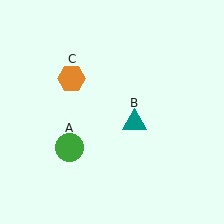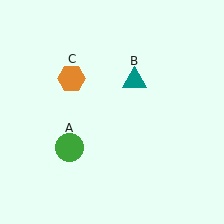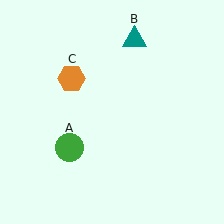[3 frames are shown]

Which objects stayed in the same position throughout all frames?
Green circle (object A) and orange hexagon (object C) remained stationary.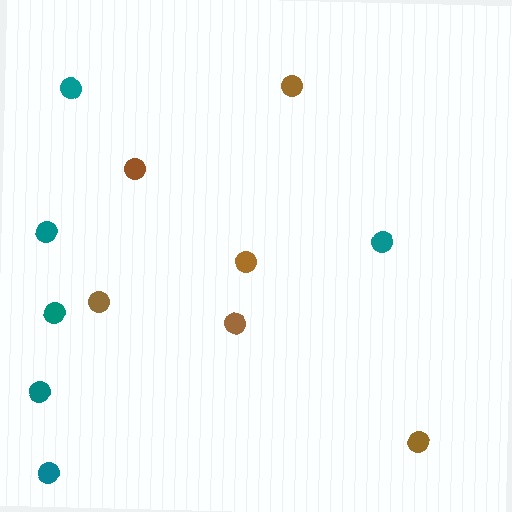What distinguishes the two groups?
There are 2 groups: one group of brown circles (6) and one group of teal circles (6).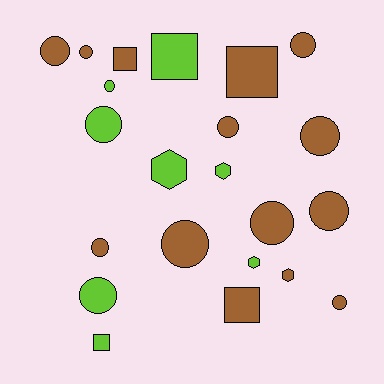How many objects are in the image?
There are 22 objects.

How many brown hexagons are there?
There is 1 brown hexagon.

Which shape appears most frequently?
Circle, with 13 objects.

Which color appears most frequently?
Brown, with 14 objects.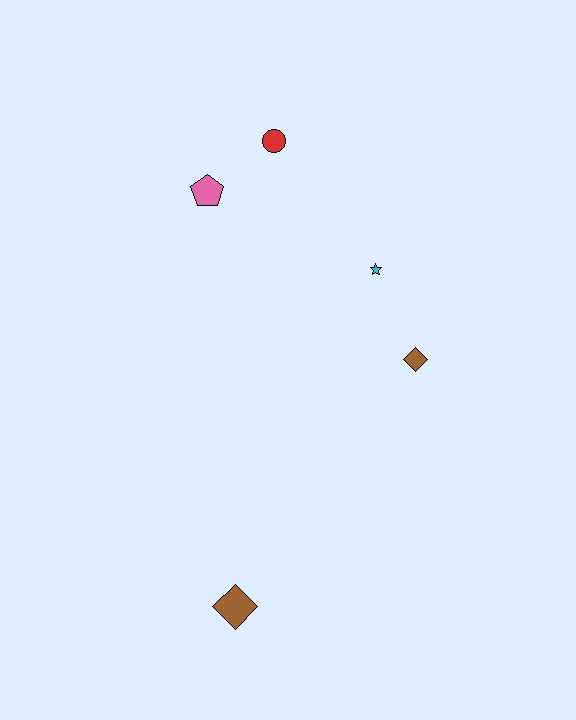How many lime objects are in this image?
There are no lime objects.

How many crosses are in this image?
There are no crosses.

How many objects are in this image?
There are 5 objects.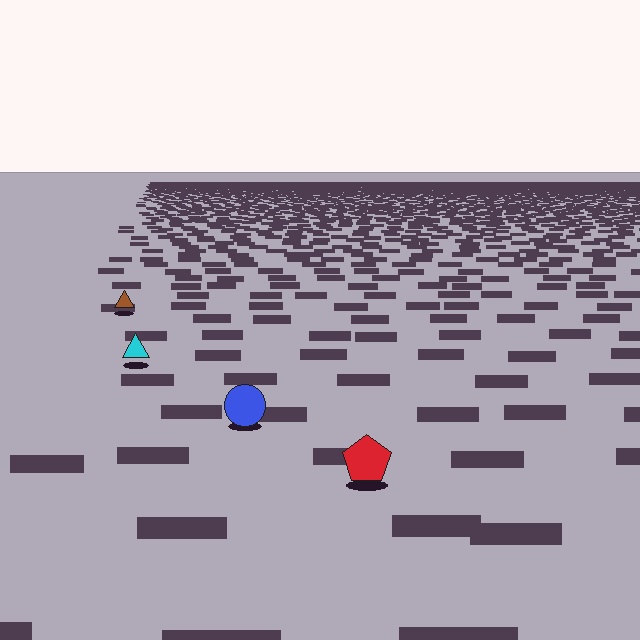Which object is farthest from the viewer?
The brown triangle is farthest from the viewer. It appears smaller and the ground texture around it is denser.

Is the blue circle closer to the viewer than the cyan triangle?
Yes. The blue circle is closer — you can tell from the texture gradient: the ground texture is coarser near it.